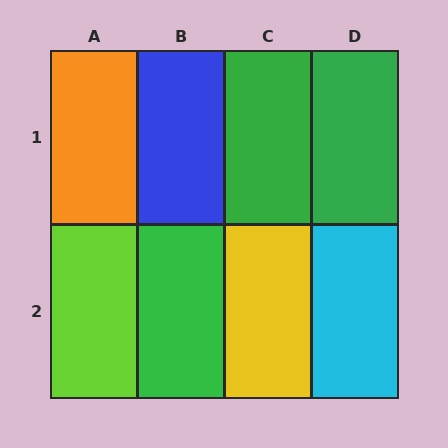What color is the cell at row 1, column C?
Green.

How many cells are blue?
1 cell is blue.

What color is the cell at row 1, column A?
Orange.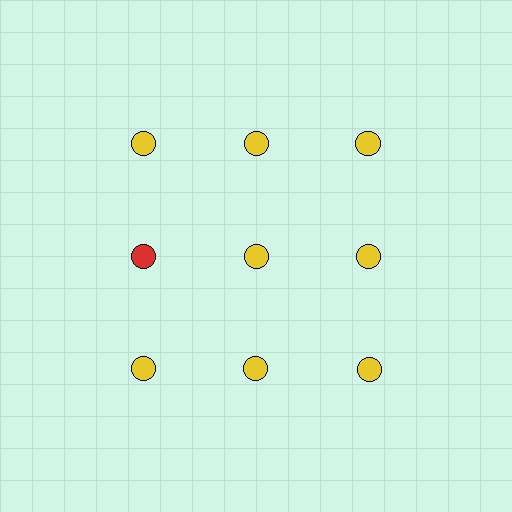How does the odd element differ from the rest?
It has a different color: red instead of yellow.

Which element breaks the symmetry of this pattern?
The red circle in the second row, leftmost column breaks the symmetry. All other shapes are yellow circles.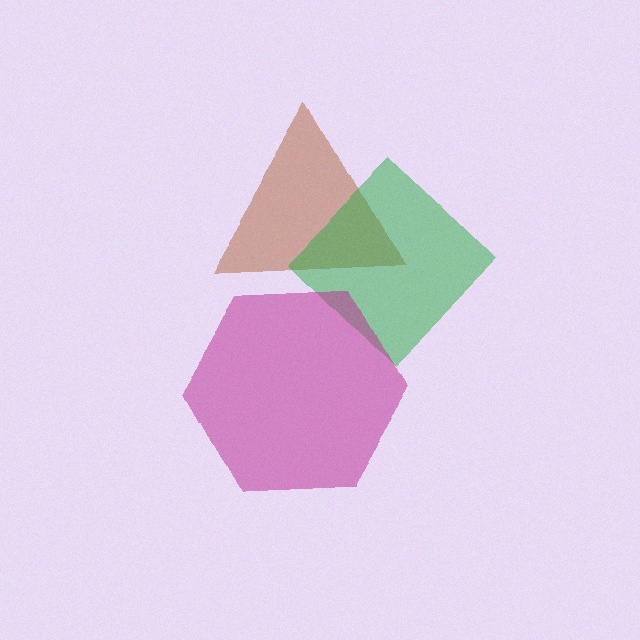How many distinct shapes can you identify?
There are 3 distinct shapes: a brown triangle, a green diamond, a magenta hexagon.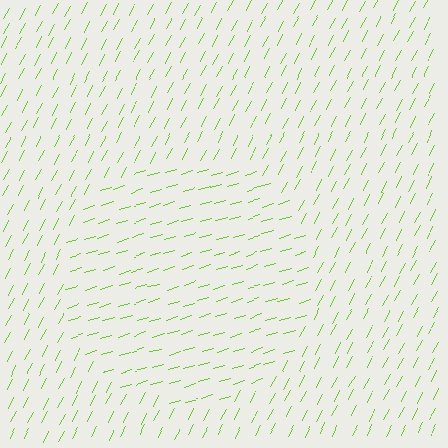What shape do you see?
I see a circle.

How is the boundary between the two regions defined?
The boundary is defined purely by a change in line orientation (approximately 45 degrees difference). All lines are the same color and thickness.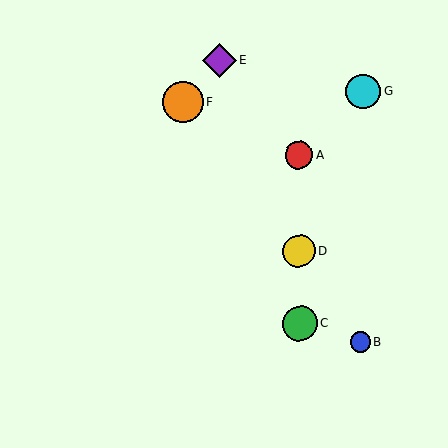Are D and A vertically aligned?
Yes, both are at x≈299.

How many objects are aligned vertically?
3 objects (A, C, D) are aligned vertically.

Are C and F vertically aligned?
No, C is at x≈300 and F is at x≈183.